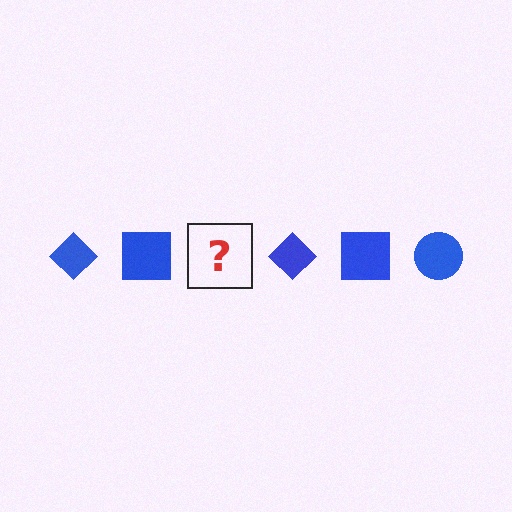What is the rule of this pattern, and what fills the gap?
The rule is that the pattern cycles through diamond, square, circle shapes in blue. The gap should be filled with a blue circle.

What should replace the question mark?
The question mark should be replaced with a blue circle.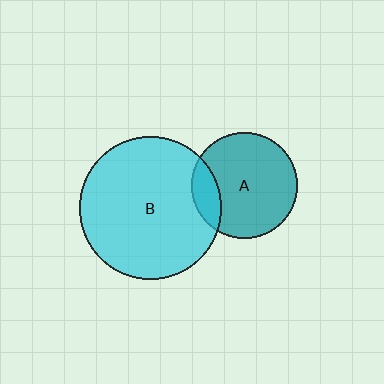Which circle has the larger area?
Circle B (cyan).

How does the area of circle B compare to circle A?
Approximately 1.8 times.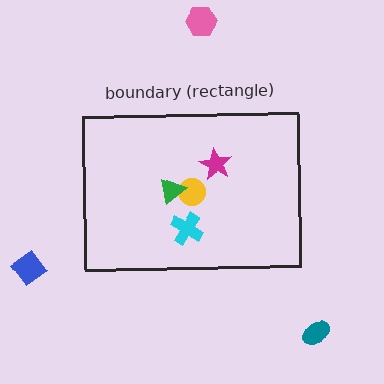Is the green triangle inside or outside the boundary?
Inside.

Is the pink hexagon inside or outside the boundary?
Outside.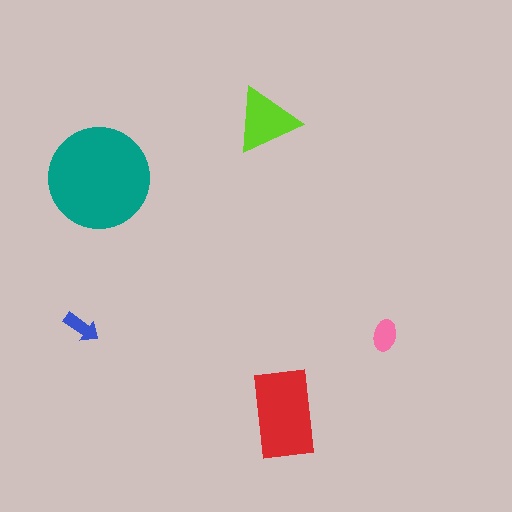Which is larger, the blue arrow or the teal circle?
The teal circle.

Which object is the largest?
The teal circle.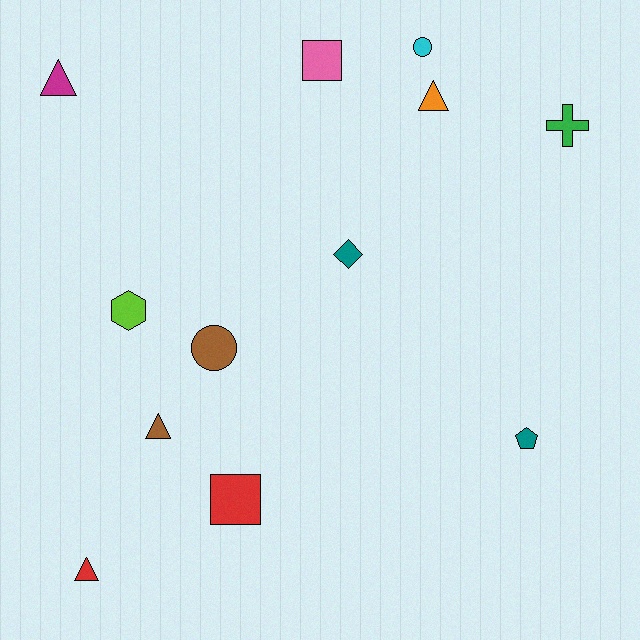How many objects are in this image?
There are 12 objects.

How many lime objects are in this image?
There is 1 lime object.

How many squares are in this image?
There are 2 squares.